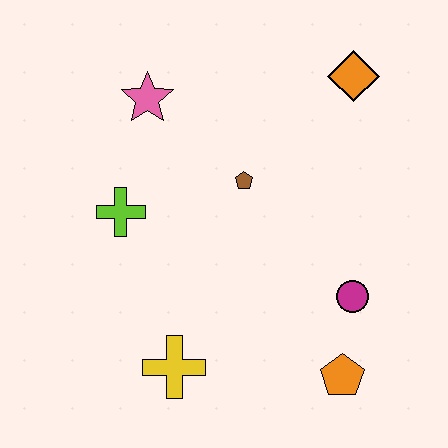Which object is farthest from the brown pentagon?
The orange pentagon is farthest from the brown pentagon.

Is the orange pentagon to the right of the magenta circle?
No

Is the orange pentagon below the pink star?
Yes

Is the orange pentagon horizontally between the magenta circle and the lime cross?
Yes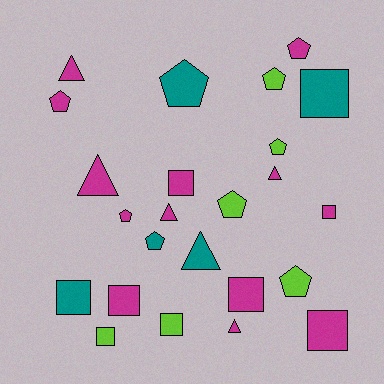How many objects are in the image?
There are 24 objects.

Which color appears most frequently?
Magenta, with 13 objects.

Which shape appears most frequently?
Pentagon, with 9 objects.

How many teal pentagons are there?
There are 2 teal pentagons.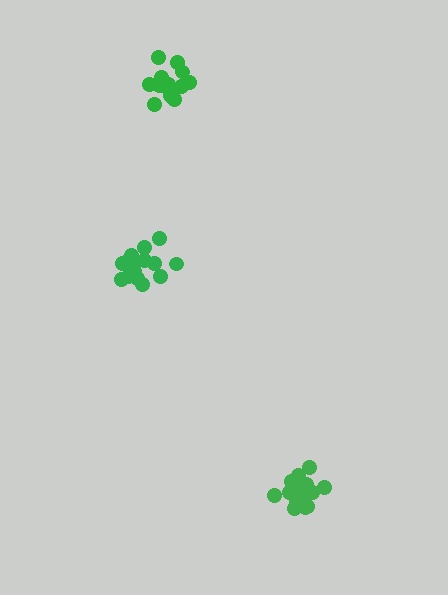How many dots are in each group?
Group 1: 17 dots, Group 2: 16 dots, Group 3: 15 dots (48 total).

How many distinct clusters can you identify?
There are 3 distinct clusters.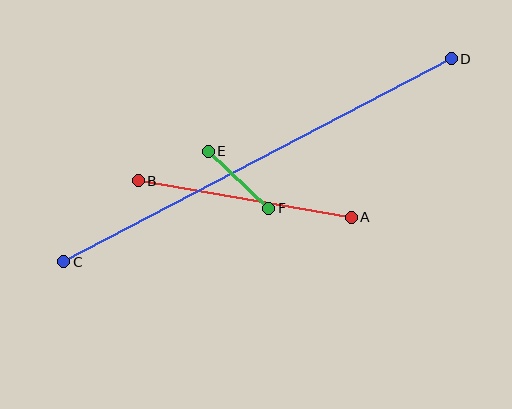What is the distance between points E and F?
The distance is approximately 83 pixels.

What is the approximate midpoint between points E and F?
The midpoint is at approximately (239, 180) pixels.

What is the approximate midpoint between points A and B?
The midpoint is at approximately (245, 199) pixels.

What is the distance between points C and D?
The distance is approximately 438 pixels.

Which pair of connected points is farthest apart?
Points C and D are farthest apart.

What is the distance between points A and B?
The distance is approximately 216 pixels.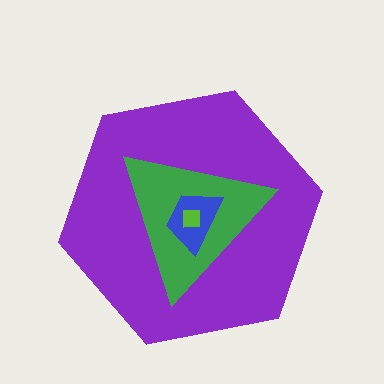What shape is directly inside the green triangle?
The blue trapezoid.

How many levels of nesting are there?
4.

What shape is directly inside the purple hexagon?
The green triangle.